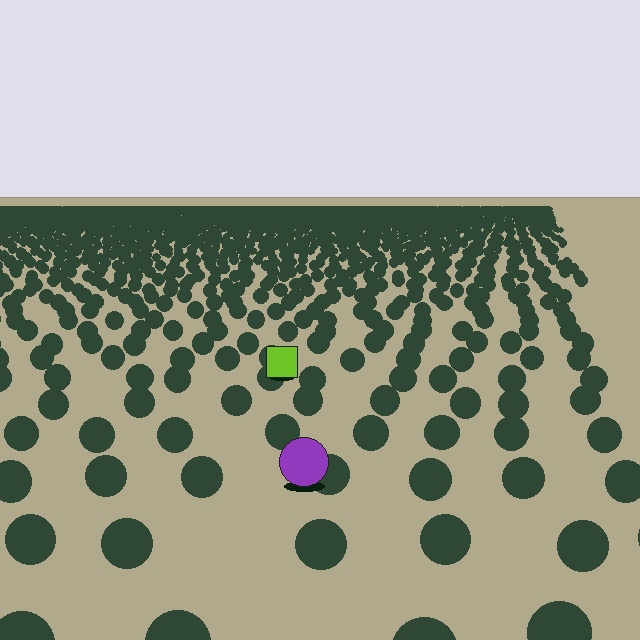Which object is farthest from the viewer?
The lime square is farthest from the viewer. It appears smaller and the ground texture around it is denser.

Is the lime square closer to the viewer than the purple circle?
No. The purple circle is closer — you can tell from the texture gradient: the ground texture is coarser near it.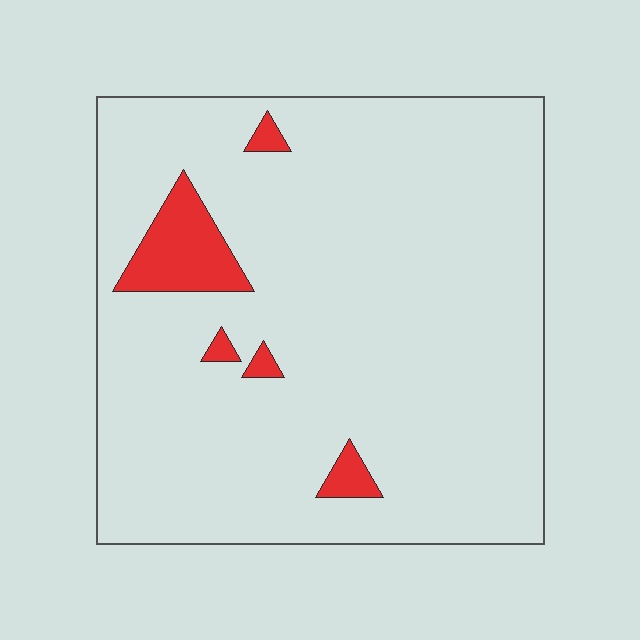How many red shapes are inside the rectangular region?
5.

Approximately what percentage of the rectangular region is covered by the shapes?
Approximately 5%.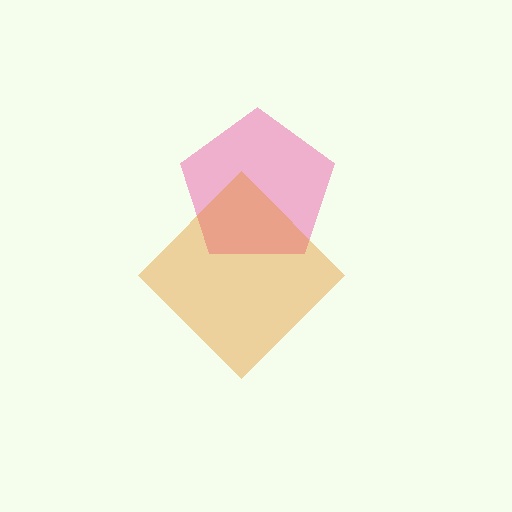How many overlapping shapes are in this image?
There are 2 overlapping shapes in the image.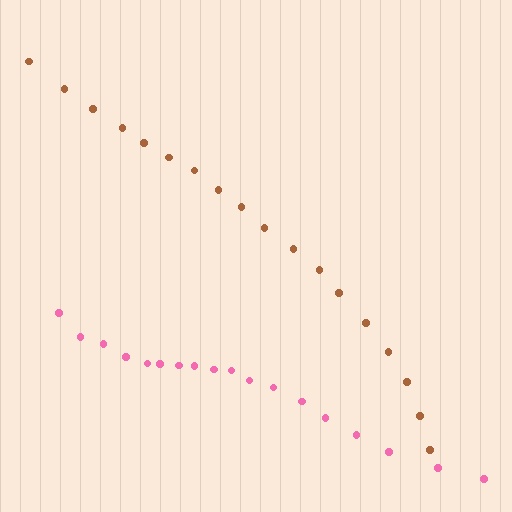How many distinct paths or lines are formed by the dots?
There are 2 distinct paths.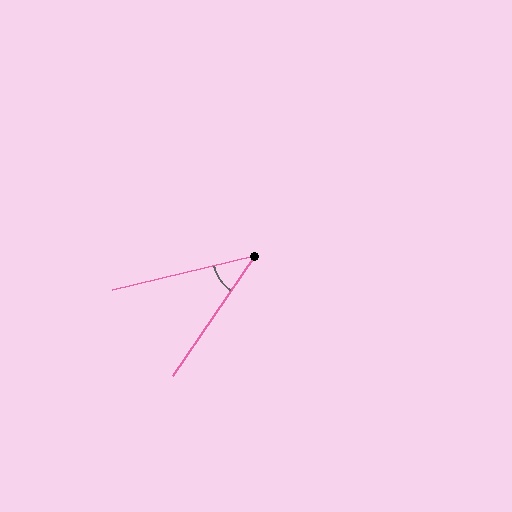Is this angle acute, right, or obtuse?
It is acute.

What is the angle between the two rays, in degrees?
Approximately 42 degrees.